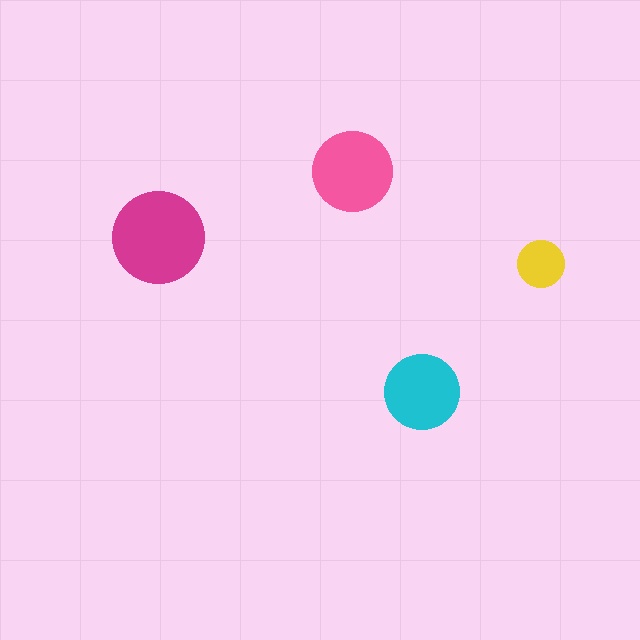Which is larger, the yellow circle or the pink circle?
The pink one.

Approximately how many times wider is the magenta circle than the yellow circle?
About 2 times wider.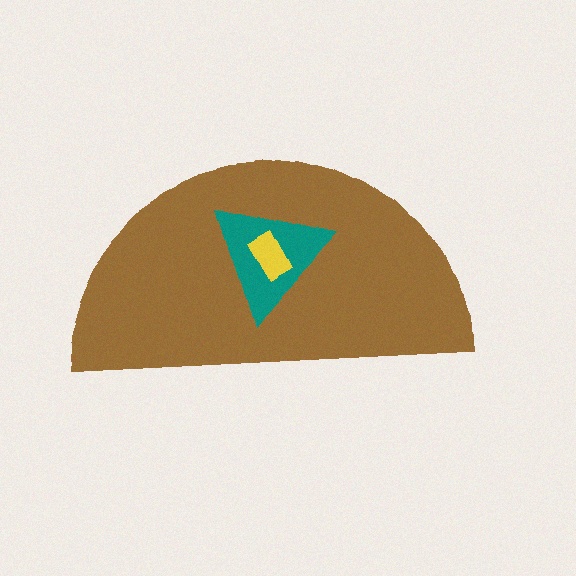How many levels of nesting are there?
3.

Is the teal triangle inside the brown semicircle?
Yes.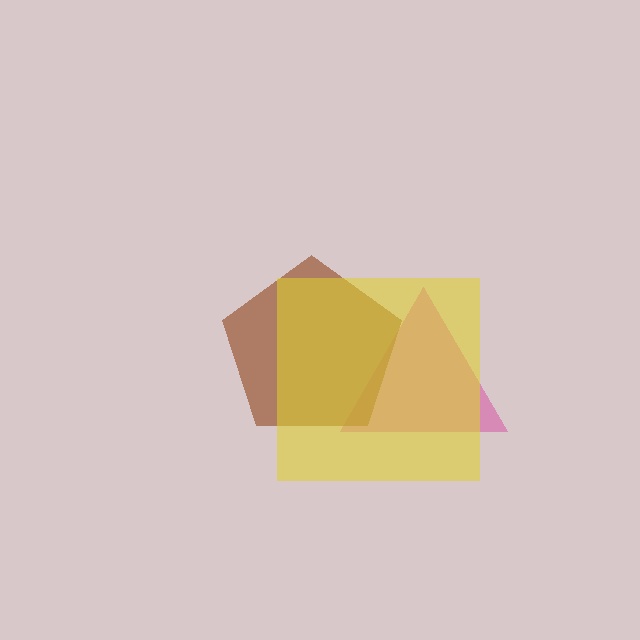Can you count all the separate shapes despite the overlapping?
Yes, there are 3 separate shapes.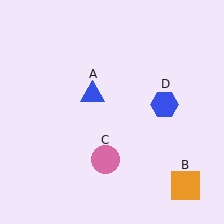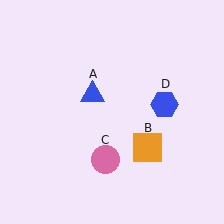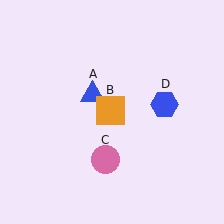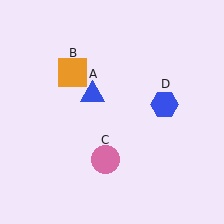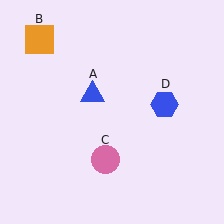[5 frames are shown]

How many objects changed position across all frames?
1 object changed position: orange square (object B).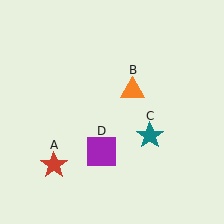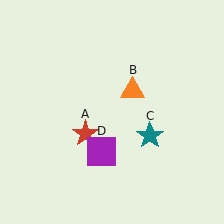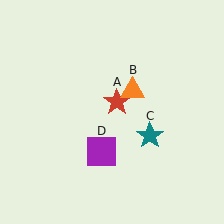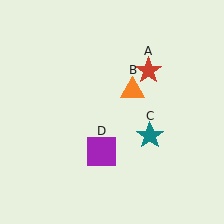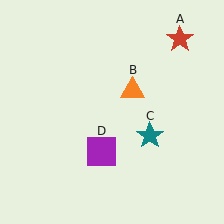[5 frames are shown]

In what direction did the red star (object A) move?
The red star (object A) moved up and to the right.